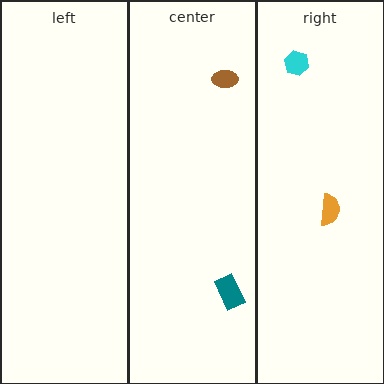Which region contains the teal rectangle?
The center region.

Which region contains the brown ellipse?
The center region.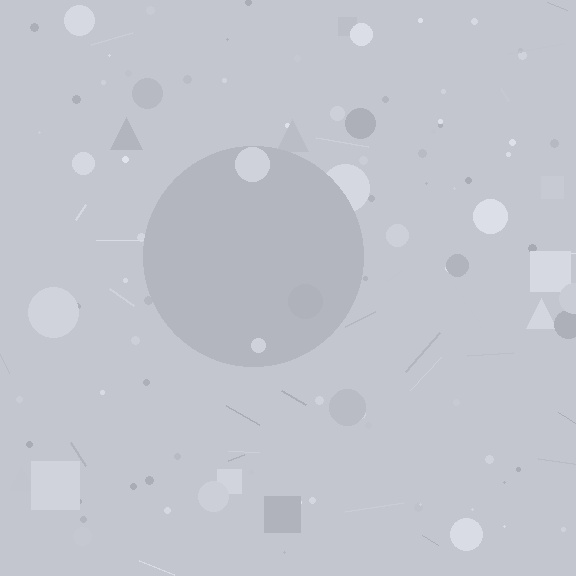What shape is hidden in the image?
A circle is hidden in the image.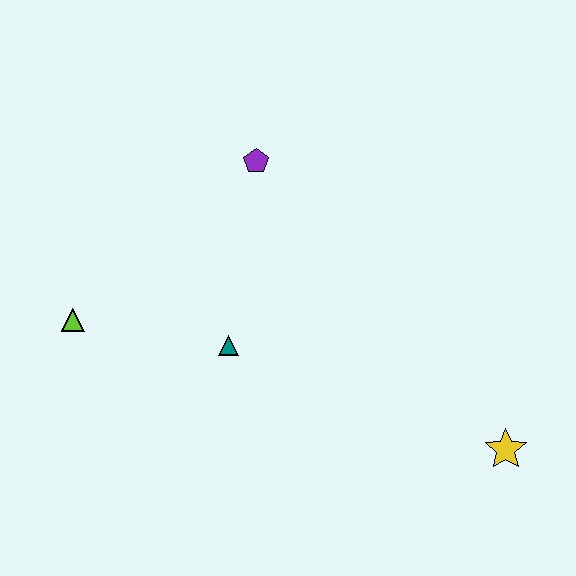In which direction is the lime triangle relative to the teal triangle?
The lime triangle is to the left of the teal triangle.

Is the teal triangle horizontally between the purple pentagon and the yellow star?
No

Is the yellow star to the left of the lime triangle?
No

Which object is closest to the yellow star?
The teal triangle is closest to the yellow star.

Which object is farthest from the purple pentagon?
The yellow star is farthest from the purple pentagon.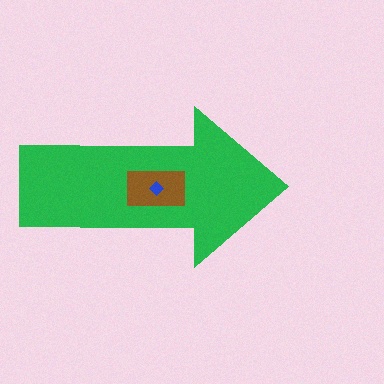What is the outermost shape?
The green arrow.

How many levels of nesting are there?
3.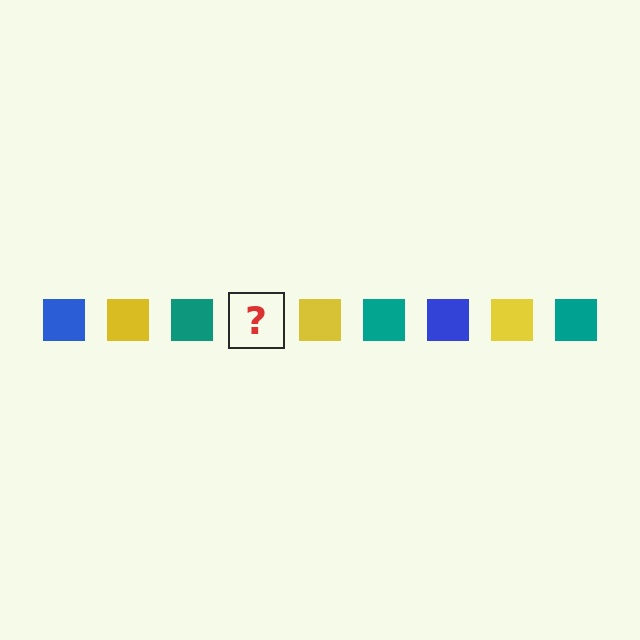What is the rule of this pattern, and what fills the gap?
The rule is that the pattern cycles through blue, yellow, teal squares. The gap should be filled with a blue square.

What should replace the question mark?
The question mark should be replaced with a blue square.